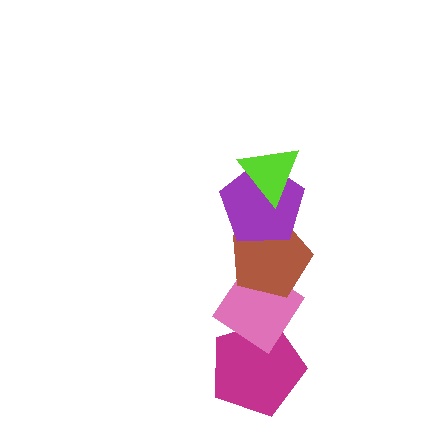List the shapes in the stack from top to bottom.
From top to bottom: the lime triangle, the purple pentagon, the brown pentagon, the pink diamond, the magenta pentagon.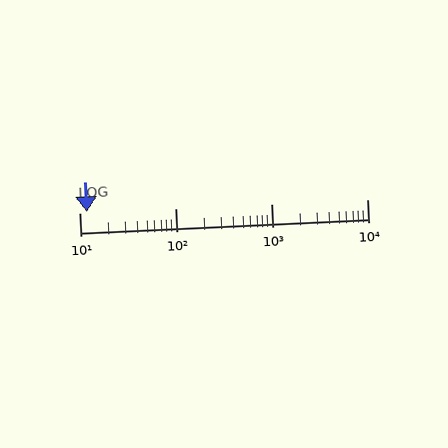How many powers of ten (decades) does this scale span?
The scale spans 3 decades, from 10 to 10000.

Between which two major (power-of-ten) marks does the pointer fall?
The pointer is between 10 and 100.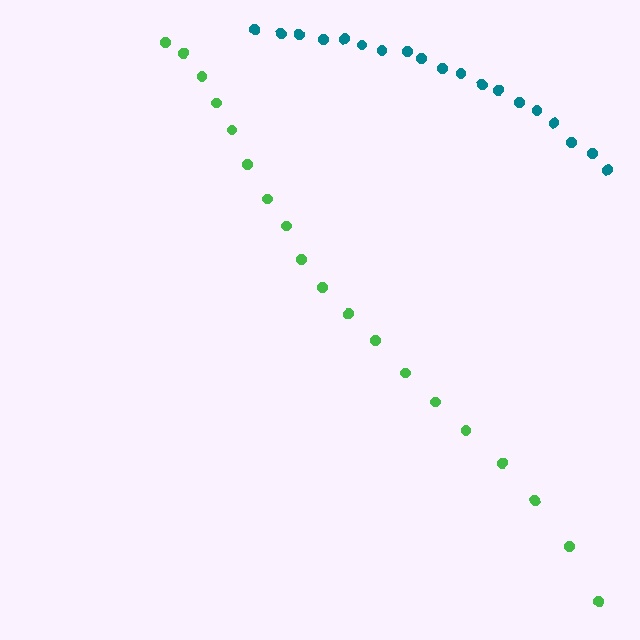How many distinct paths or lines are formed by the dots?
There are 2 distinct paths.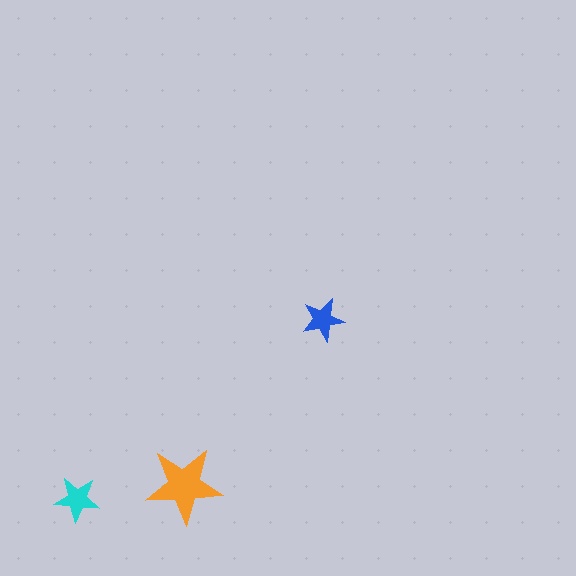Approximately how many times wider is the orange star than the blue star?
About 2 times wider.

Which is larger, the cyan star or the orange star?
The orange one.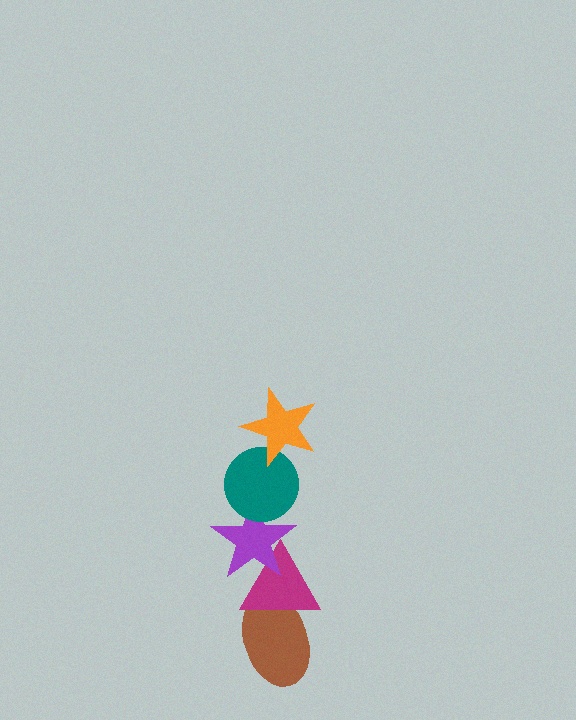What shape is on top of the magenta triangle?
The purple star is on top of the magenta triangle.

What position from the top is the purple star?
The purple star is 3rd from the top.